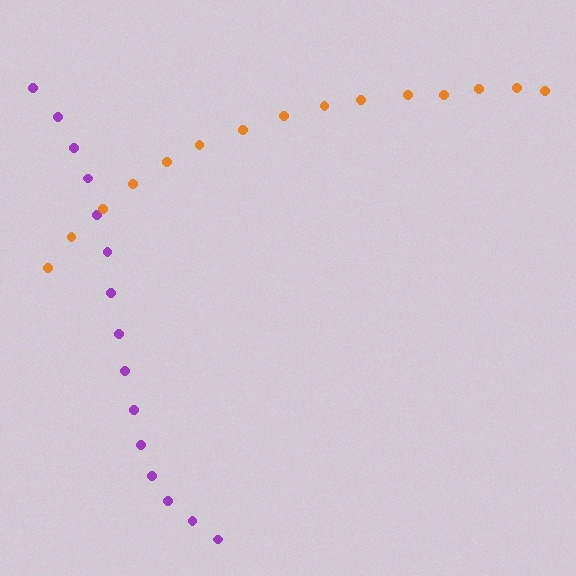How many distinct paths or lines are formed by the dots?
There are 2 distinct paths.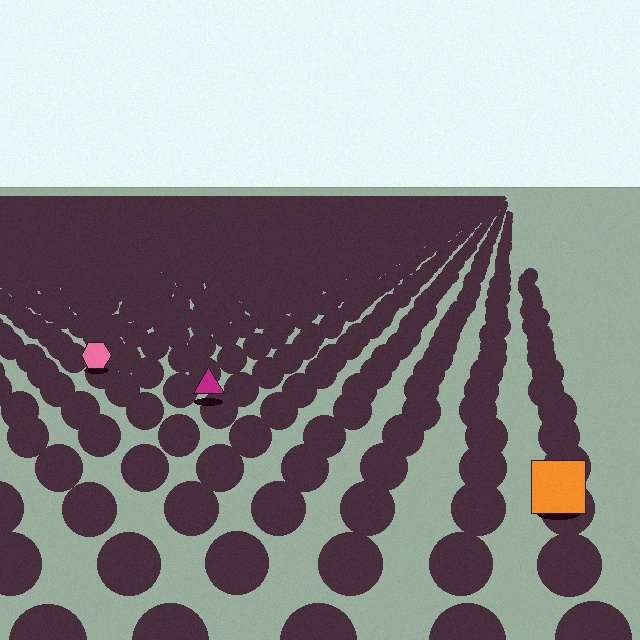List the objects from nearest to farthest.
From nearest to farthest: the orange square, the magenta triangle, the pink hexagon.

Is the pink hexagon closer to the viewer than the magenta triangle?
No. The magenta triangle is closer — you can tell from the texture gradient: the ground texture is coarser near it.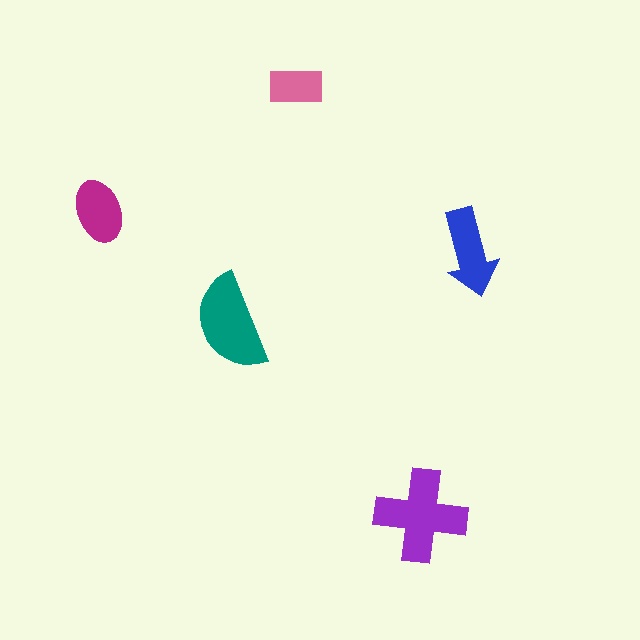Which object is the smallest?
The pink rectangle.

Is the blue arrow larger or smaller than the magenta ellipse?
Larger.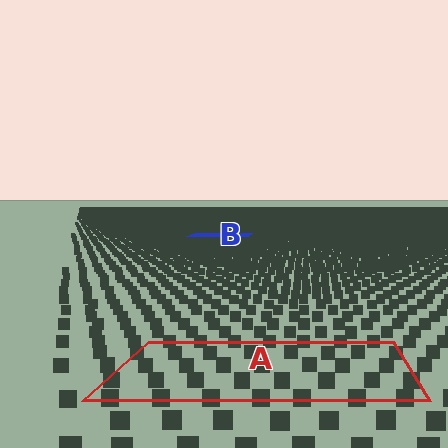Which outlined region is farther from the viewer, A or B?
Region B is farther from the viewer — the texture elements inside it appear smaller and more densely packed.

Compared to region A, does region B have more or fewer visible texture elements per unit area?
Region B has more texture elements per unit area — they are packed more densely because it is farther away.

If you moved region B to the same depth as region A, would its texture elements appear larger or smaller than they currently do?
They would appear larger. At a closer depth, the same texture elements are projected at a bigger on-screen size.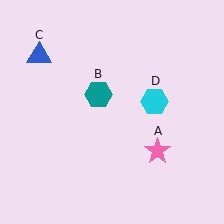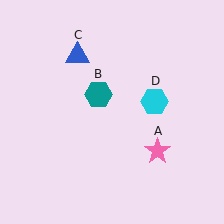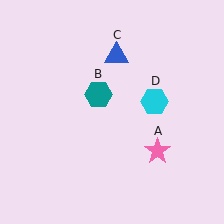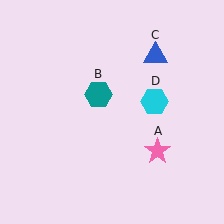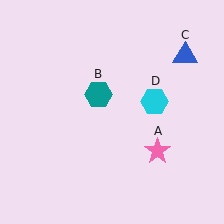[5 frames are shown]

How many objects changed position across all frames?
1 object changed position: blue triangle (object C).